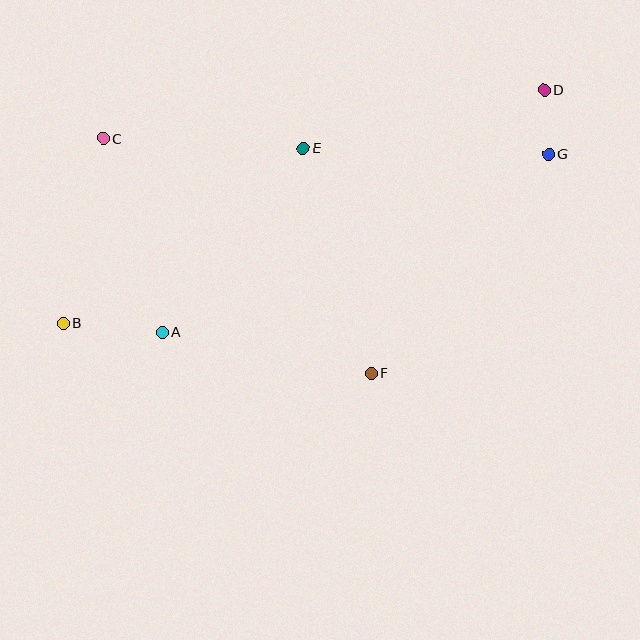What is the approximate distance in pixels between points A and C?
The distance between A and C is approximately 202 pixels.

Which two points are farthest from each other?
Points B and D are farthest from each other.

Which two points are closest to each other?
Points D and G are closest to each other.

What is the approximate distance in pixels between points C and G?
The distance between C and G is approximately 446 pixels.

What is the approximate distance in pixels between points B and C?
The distance between B and C is approximately 189 pixels.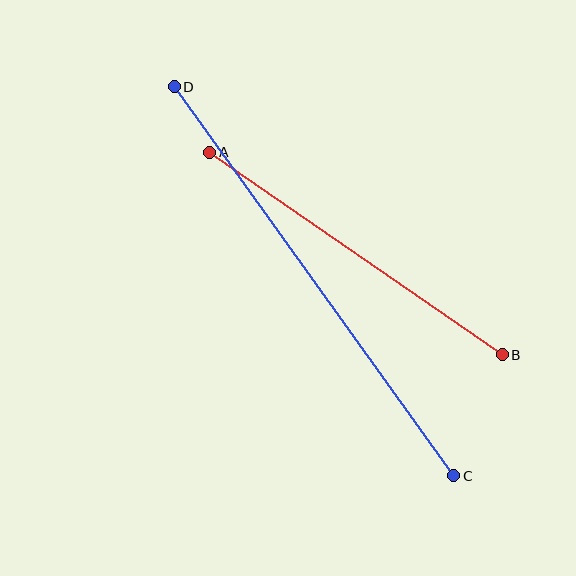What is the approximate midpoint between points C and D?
The midpoint is at approximately (314, 281) pixels.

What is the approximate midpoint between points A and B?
The midpoint is at approximately (356, 253) pixels.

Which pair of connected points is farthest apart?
Points C and D are farthest apart.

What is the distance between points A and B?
The distance is approximately 356 pixels.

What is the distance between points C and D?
The distance is approximately 479 pixels.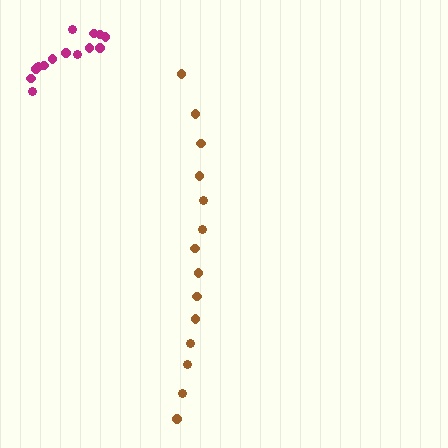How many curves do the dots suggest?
There are 2 distinct paths.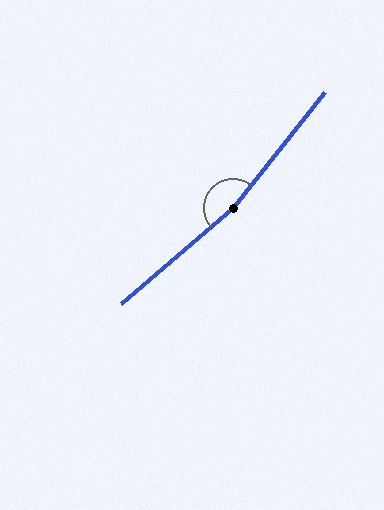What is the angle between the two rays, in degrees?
Approximately 169 degrees.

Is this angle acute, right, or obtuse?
It is obtuse.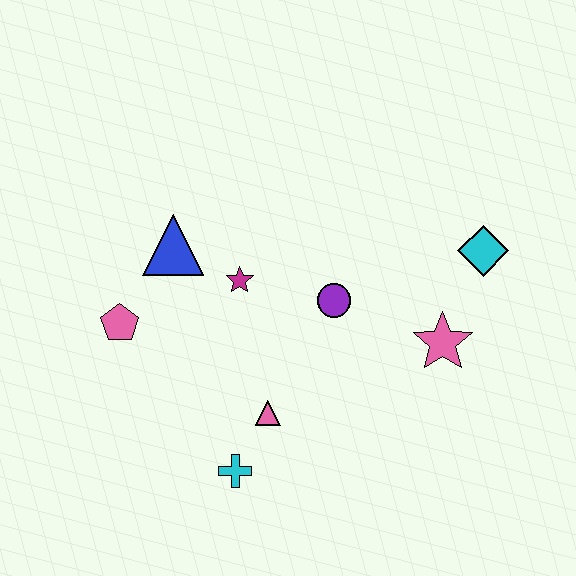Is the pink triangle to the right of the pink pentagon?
Yes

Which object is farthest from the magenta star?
The cyan diamond is farthest from the magenta star.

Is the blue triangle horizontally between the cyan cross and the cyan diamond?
No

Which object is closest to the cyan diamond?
The pink star is closest to the cyan diamond.